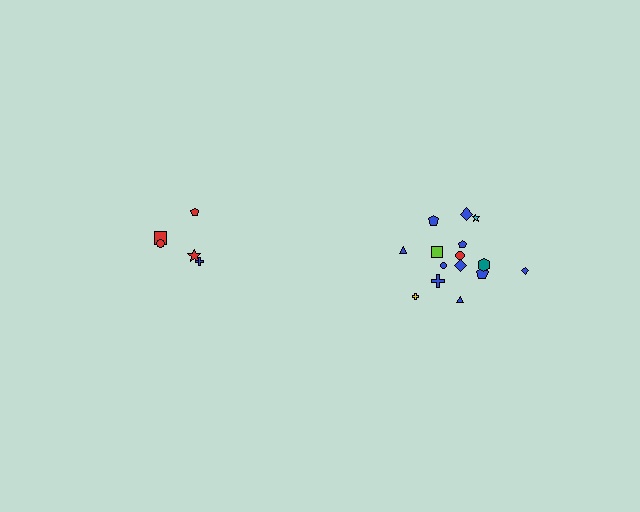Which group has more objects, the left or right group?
The right group.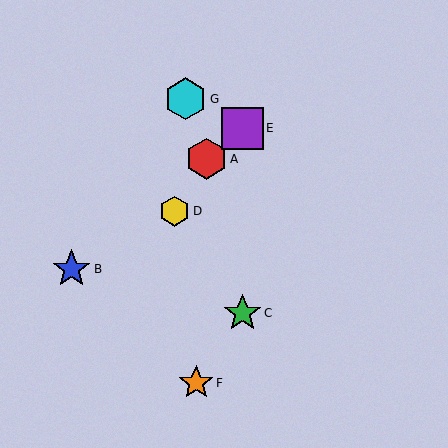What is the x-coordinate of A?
Object A is at x≈206.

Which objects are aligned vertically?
Objects C, E are aligned vertically.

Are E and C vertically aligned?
Yes, both are at x≈243.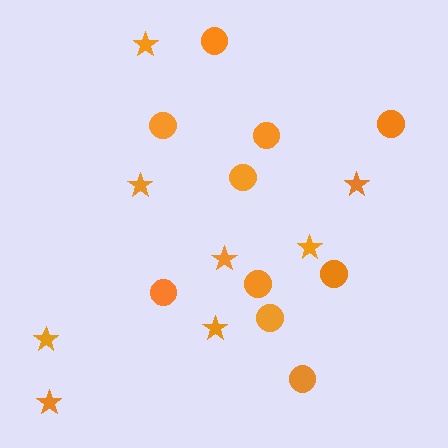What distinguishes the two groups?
There are 2 groups: one group of circles (10) and one group of stars (8).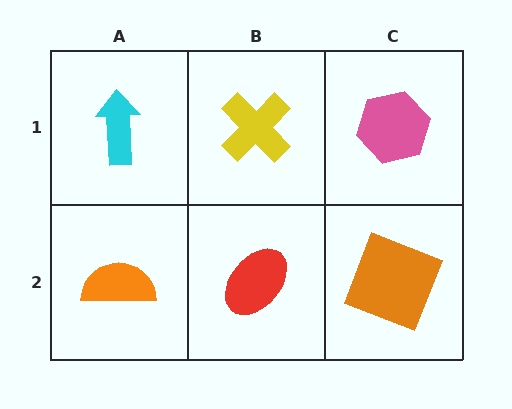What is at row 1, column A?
A cyan arrow.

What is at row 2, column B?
A red ellipse.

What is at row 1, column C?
A pink hexagon.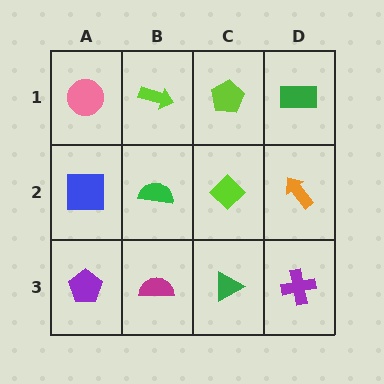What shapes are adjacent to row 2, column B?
A lime arrow (row 1, column B), a magenta semicircle (row 3, column B), a blue square (row 2, column A), a lime diamond (row 2, column C).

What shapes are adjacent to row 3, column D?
An orange arrow (row 2, column D), a green triangle (row 3, column C).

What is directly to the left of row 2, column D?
A lime diamond.